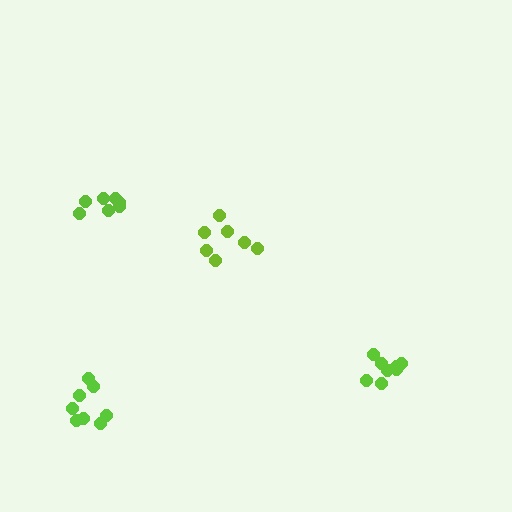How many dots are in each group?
Group 1: 8 dots, Group 2: 7 dots, Group 3: 7 dots, Group 4: 8 dots (30 total).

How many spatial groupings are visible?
There are 4 spatial groupings.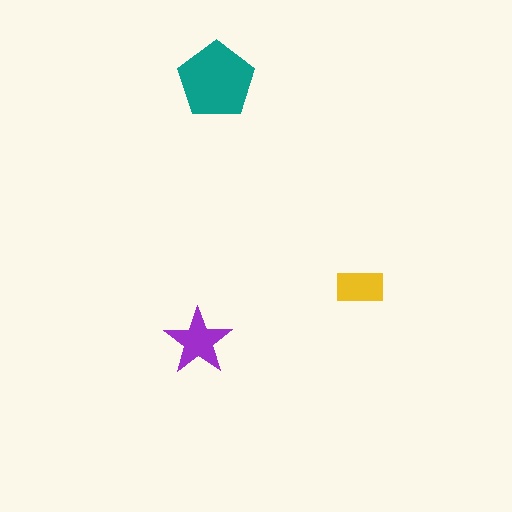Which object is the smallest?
The yellow rectangle.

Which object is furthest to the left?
The purple star is leftmost.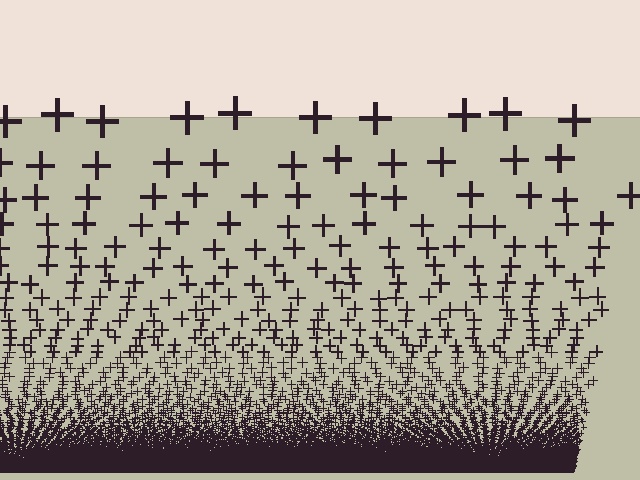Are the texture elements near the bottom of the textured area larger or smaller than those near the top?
Smaller. The gradient is inverted — elements near the bottom are smaller and denser.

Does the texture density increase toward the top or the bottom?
Density increases toward the bottom.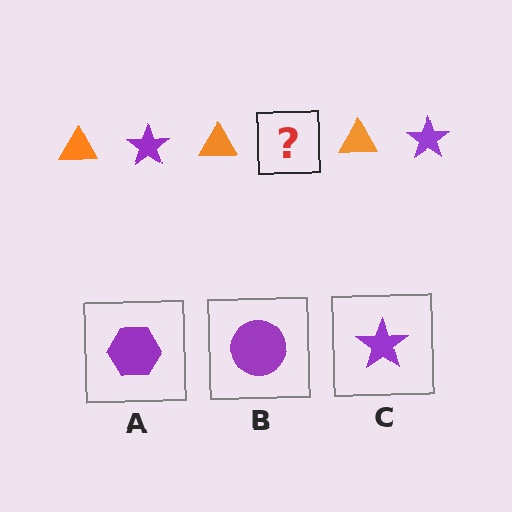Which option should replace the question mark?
Option C.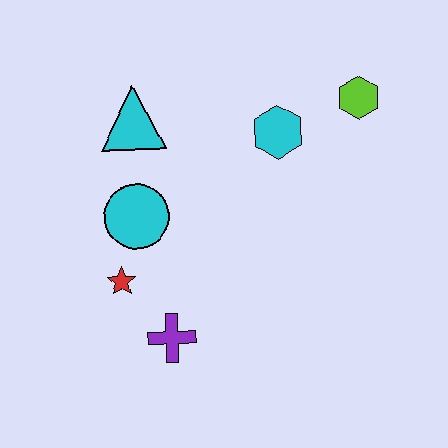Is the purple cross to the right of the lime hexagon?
No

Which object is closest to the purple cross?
The red star is closest to the purple cross.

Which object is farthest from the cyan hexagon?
The purple cross is farthest from the cyan hexagon.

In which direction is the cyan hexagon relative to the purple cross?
The cyan hexagon is above the purple cross.